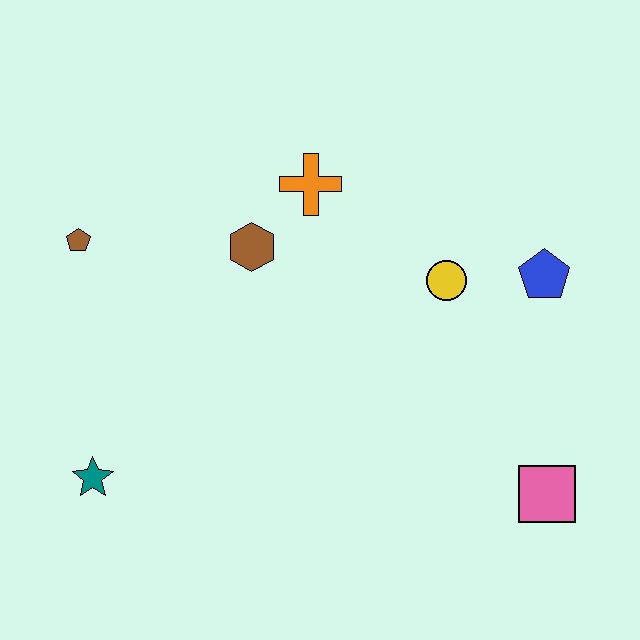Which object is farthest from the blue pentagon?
The teal star is farthest from the blue pentagon.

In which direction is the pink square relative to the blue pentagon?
The pink square is below the blue pentagon.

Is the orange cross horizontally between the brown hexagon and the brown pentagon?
No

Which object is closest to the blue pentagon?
The yellow circle is closest to the blue pentagon.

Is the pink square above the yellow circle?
No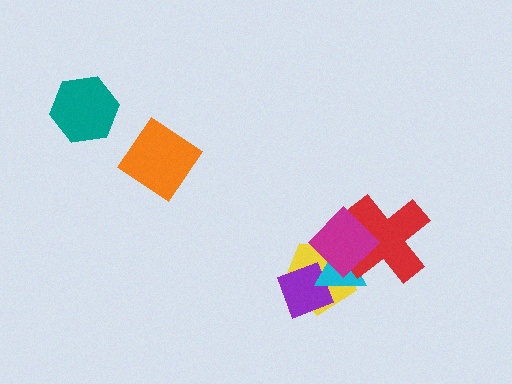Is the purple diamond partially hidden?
Yes, it is partially covered by another shape.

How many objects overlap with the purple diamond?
2 objects overlap with the purple diamond.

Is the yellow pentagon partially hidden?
Yes, it is partially covered by another shape.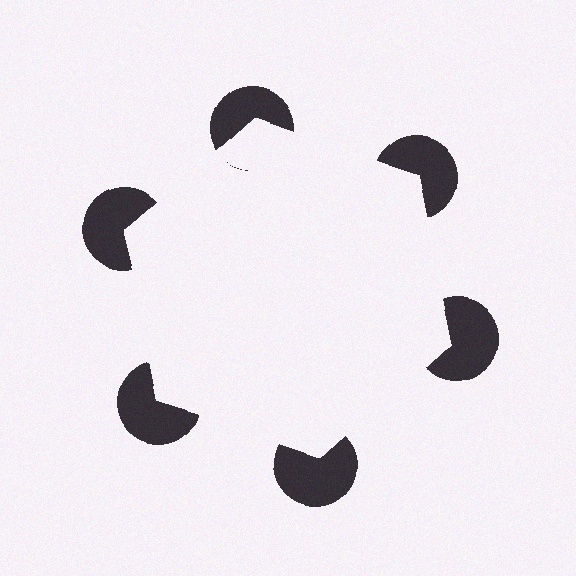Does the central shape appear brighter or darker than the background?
It typically appears slightly brighter than the background, even though no actual brightness change is drawn.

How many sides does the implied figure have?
6 sides.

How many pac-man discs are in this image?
There are 6 — one at each vertex of the illusory hexagon.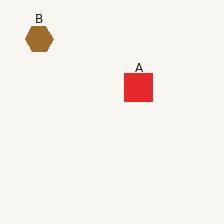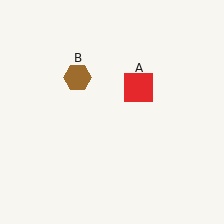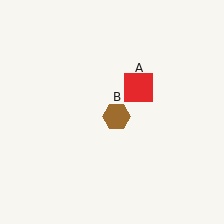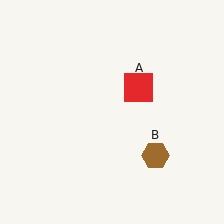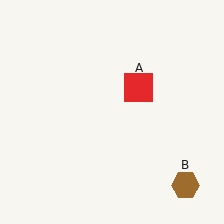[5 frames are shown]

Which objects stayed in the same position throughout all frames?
Red square (object A) remained stationary.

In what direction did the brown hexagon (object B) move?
The brown hexagon (object B) moved down and to the right.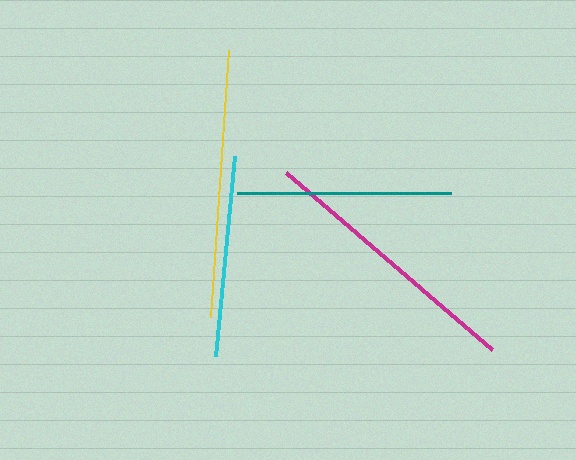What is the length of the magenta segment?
The magenta segment is approximately 272 pixels long.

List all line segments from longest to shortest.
From longest to shortest: magenta, yellow, teal, cyan.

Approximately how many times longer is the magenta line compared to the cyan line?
The magenta line is approximately 1.4 times the length of the cyan line.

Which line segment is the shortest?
The cyan line is the shortest at approximately 200 pixels.